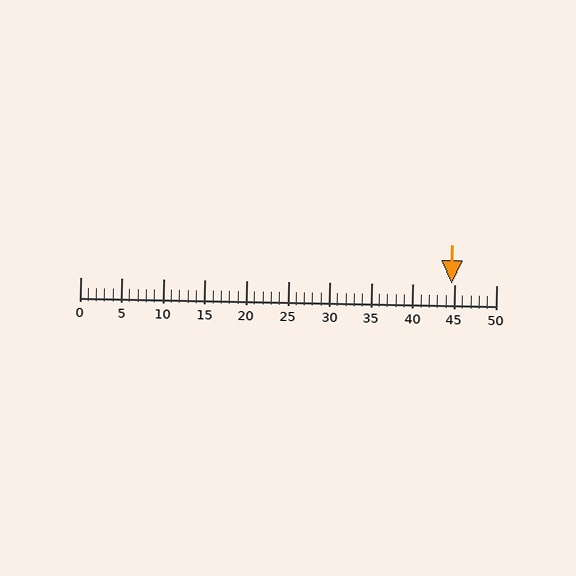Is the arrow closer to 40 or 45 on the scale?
The arrow is closer to 45.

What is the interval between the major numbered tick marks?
The major tick marks are spaced 5 units apart.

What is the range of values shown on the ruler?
The ruler shows values from 0 to 50.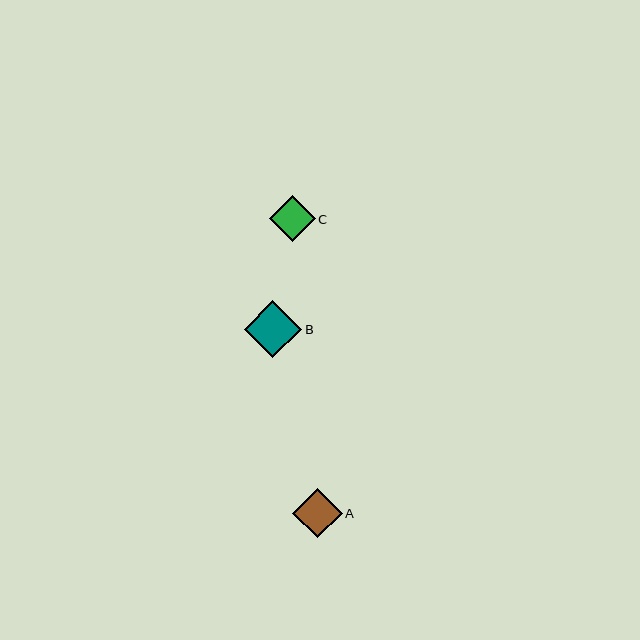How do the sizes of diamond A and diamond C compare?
Diamond A and diamond C are approximately the same size.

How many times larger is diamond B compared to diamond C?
Diamond B is approximately 1.2 times the size of diamond C.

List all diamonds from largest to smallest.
From largest to smallest: B, A, C.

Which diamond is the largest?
Diamond B is the largest with a size of approximately 57 pixels.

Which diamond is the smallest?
Diamond C is the smallest with a size of approximately 46 pixels.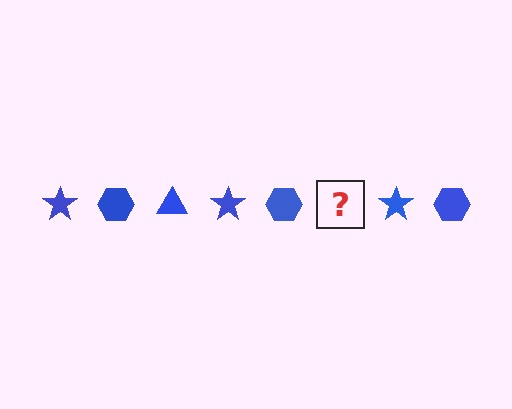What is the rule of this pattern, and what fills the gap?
The rule is that the pattern cycles through star, hexagon, triangle shapes in blue. The gap should be filled with a blue triangle.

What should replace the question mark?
The question mark should be replaced with a blue triangle.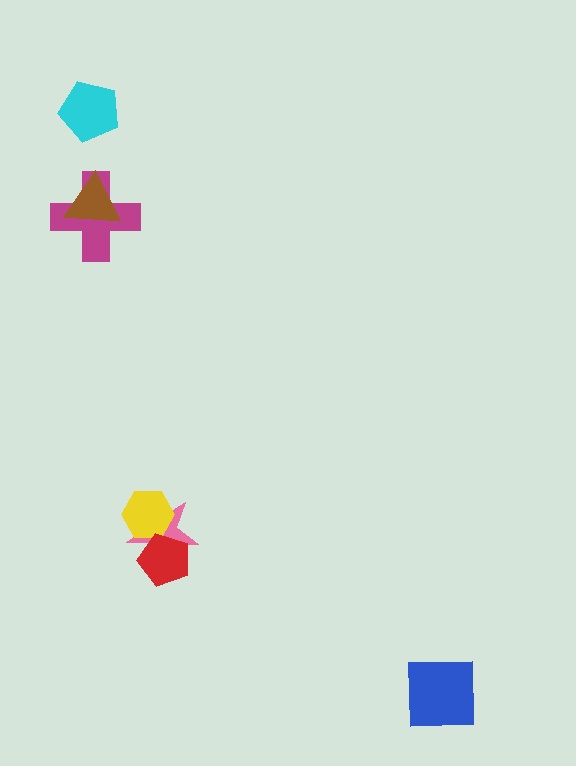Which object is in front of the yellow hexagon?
The red pentagon is in front of the yellow hexagon.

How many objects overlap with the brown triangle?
1 object overlaps with the brown triangle.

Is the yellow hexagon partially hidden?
Yes, it is partially covered by another shape.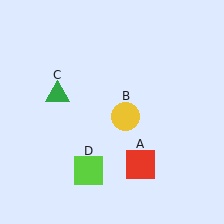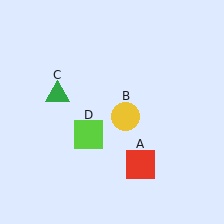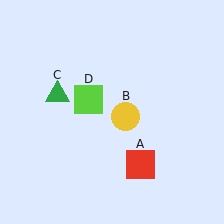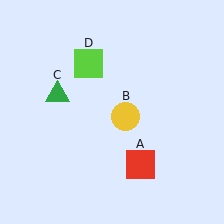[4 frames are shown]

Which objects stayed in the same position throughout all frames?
Red square (object A) and yellow circle (object B) and green triangle (object C) remained stationary.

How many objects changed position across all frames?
1 object changed position: lime square (object D).